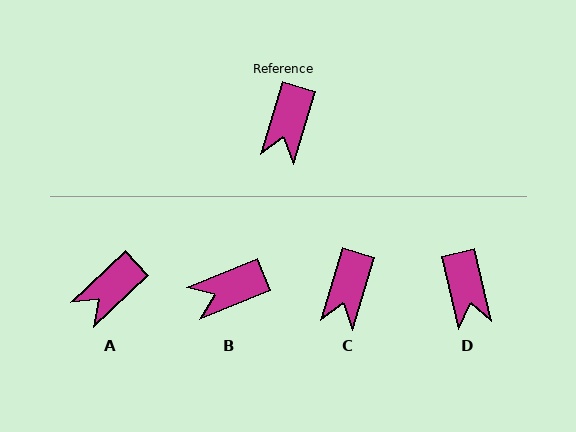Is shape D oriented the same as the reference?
No, it is off by about 31 degrees.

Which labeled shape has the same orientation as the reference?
C.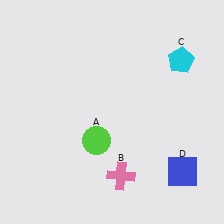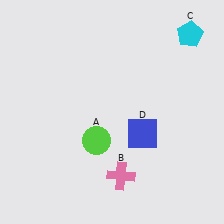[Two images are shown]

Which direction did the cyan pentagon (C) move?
The cyan pentagon (C) moved up.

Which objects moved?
The objects that moved are: the cyan pentagon (C), the blue square (D).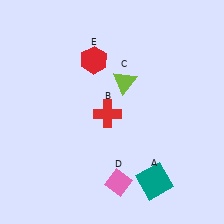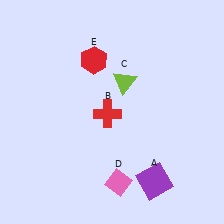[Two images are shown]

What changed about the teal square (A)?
In Image 1, A is teal. In Image 2, it changed to purple.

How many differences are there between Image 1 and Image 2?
There is 1 difference between the two images.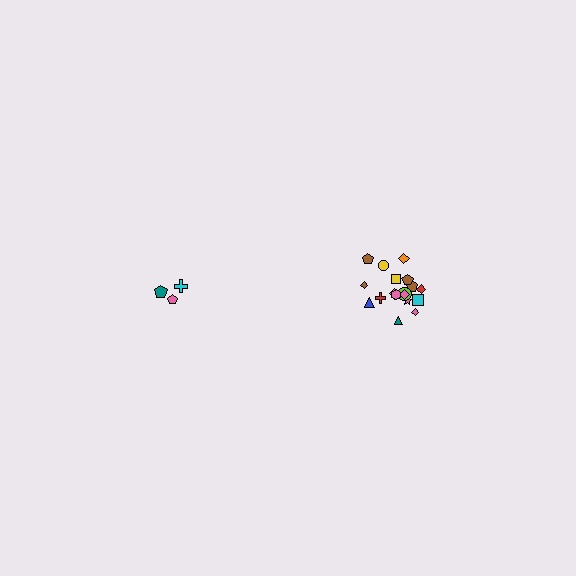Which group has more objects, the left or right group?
The right group.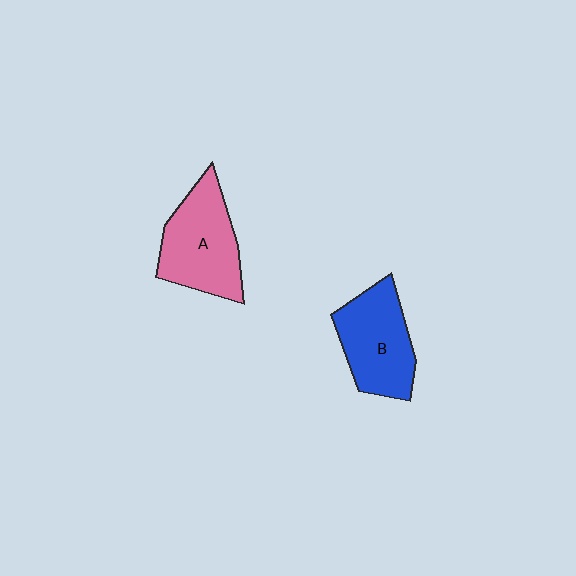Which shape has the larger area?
Shape A (pink).